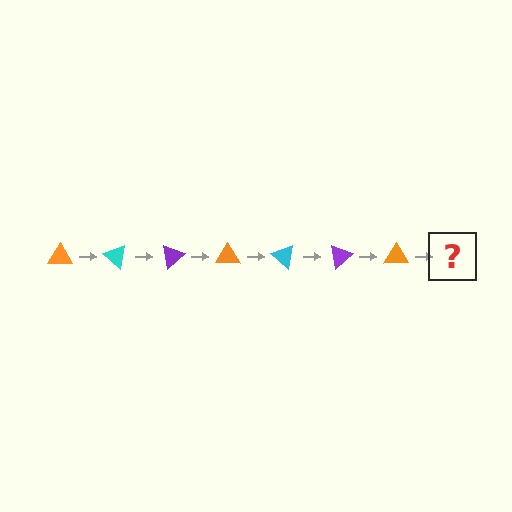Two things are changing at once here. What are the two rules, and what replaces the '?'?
The two rules are that it rotates 40 degrees each step and the color cycles through orange, cyan, and purple. The '?' should be a cyan triangle, rotated 280 degrees from the start.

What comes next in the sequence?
The next element should be a cyan triangle, rotated 280 degrees from the start.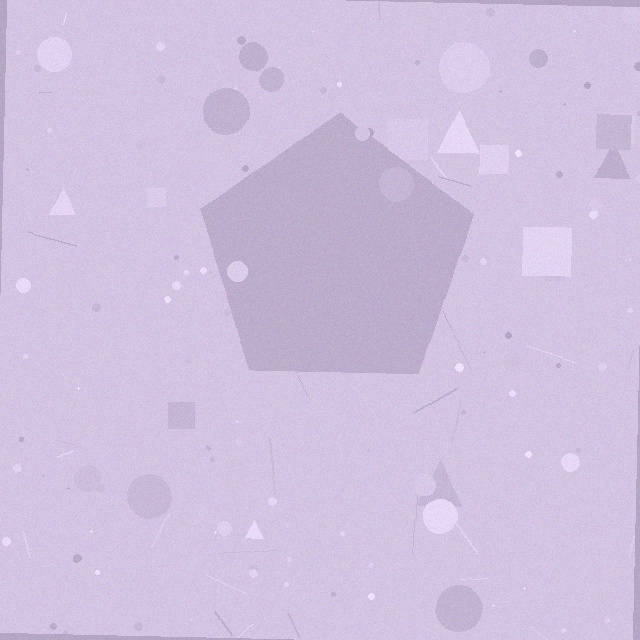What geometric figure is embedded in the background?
A pentagon is embedded in the background.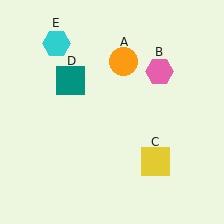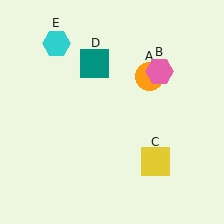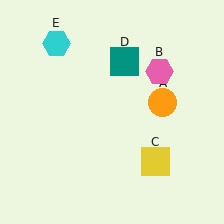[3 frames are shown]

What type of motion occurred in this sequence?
The orange circle (object A), teal square (object D) rotated clockwise around the center of the scene.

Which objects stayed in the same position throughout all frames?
Pink hexagon (object B) and yellow square (object C) and cyan hexagon (object E) remained stationary.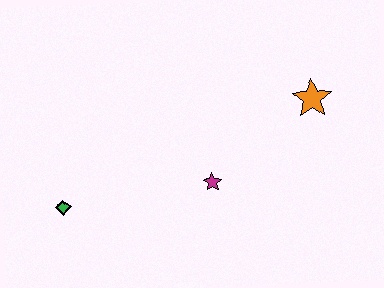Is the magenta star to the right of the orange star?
No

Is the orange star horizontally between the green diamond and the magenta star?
No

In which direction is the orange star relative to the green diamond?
The orange star is to the right of the green diamond.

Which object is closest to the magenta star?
The orange star is closest to the magenta star.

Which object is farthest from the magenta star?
The green diamond is farthest from the magenta star.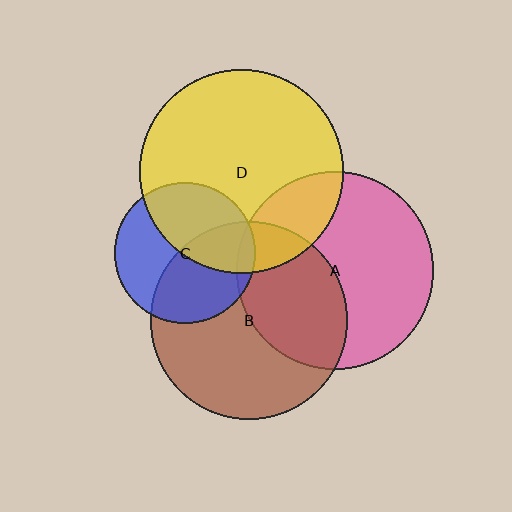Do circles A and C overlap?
Yes.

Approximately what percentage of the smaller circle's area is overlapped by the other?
Approximately 5%.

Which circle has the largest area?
Circle D (yellow).